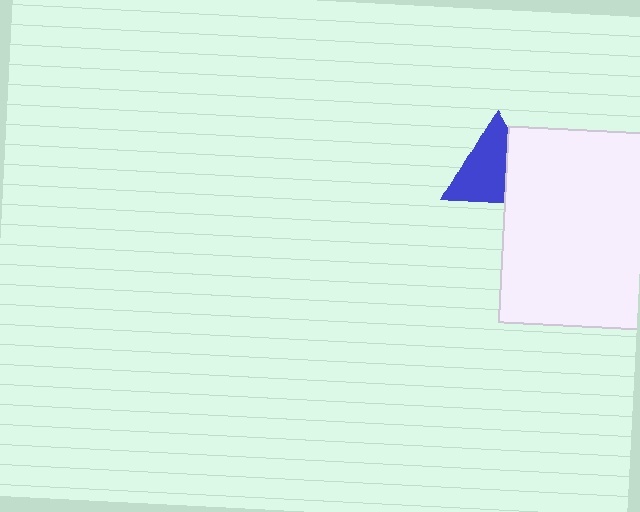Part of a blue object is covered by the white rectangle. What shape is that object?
It is a triangle.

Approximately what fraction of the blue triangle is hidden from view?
Roughly 32% of the blue triangle is hidden behind the white rectangle.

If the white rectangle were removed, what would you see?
You would see the complete blue triangle.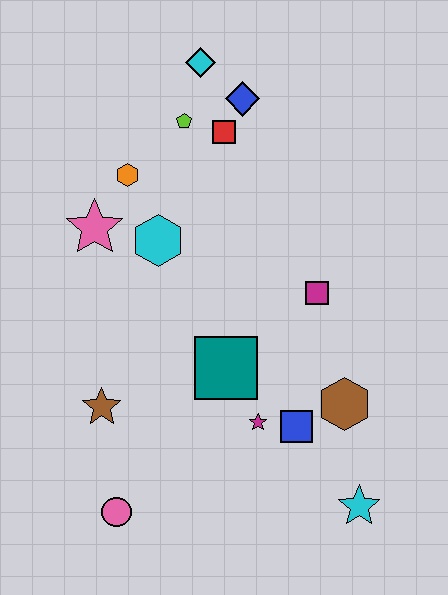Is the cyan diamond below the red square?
No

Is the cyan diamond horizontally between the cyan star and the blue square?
No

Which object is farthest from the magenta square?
The pink circle is farthest from the magenta square.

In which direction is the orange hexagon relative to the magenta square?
The orange hexagon is to the left of the magenta square.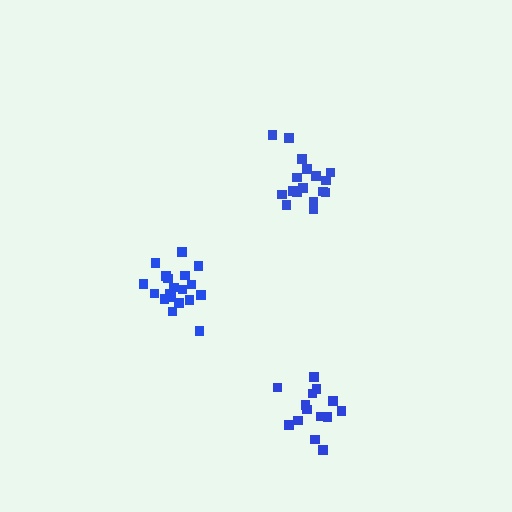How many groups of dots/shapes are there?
There are 3 groups.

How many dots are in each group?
Group 1: 17 dots, Group 2: 14 dots, Group 3: 19 dots (50 total).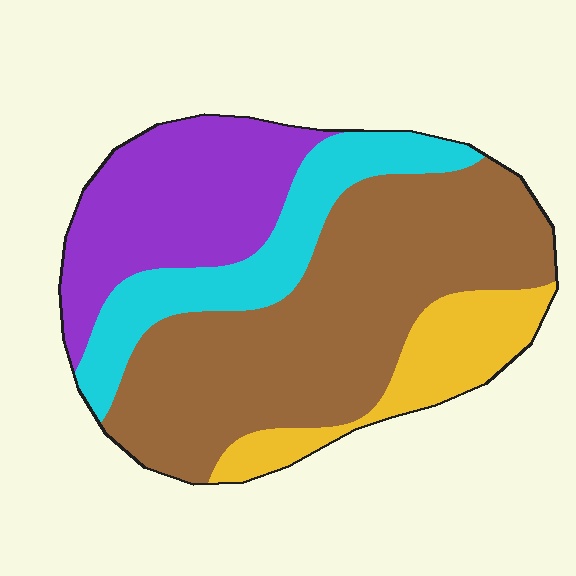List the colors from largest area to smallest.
From largest to smallest: brown, purple, cyan, yellow.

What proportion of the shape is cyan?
Cyan covers roughly 15% of the shape.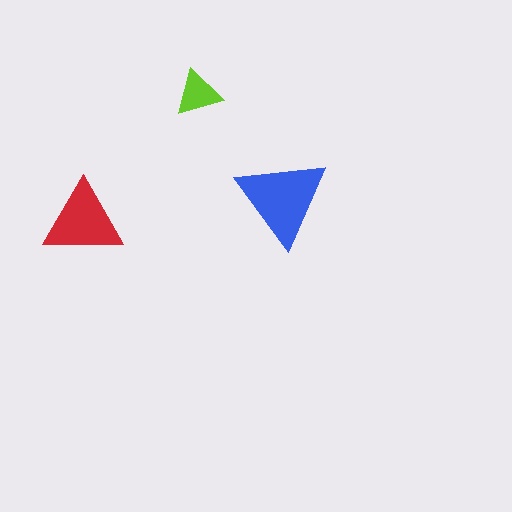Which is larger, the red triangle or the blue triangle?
The blue one.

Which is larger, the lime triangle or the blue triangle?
The blue one.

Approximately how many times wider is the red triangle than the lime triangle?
About 1.5 times wider.